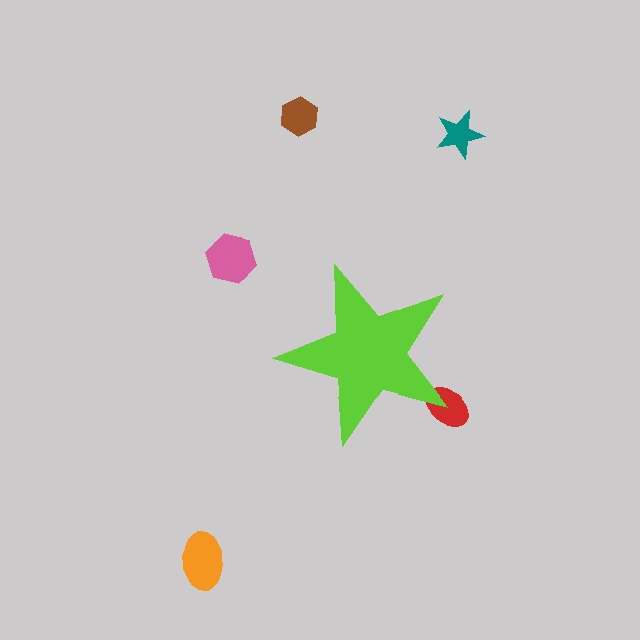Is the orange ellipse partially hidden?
No, the orange ellipse is fully visible.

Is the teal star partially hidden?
No, the teal star is fully visible.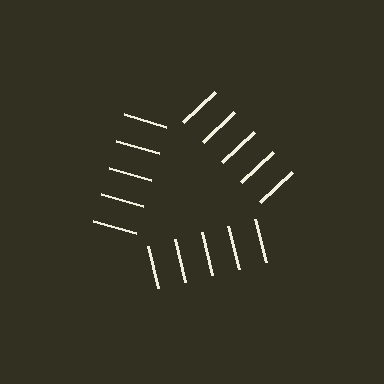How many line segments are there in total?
15 — 5 along each of the 3 edges.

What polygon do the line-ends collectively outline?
An illusory triangle — the line segments terminate on its edges but no continuous stroke is drawn.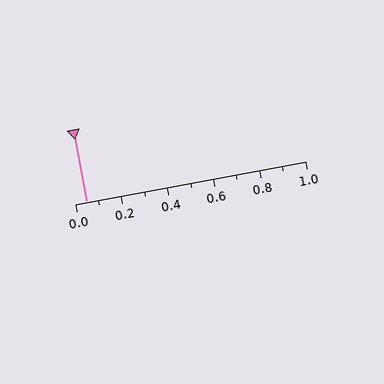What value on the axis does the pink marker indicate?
The marker indicates approximately 0.05.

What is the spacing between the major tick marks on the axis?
The major ticks are spaced 0.2 apart.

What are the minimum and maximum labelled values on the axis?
The axis runs from 0.0 to 1.0.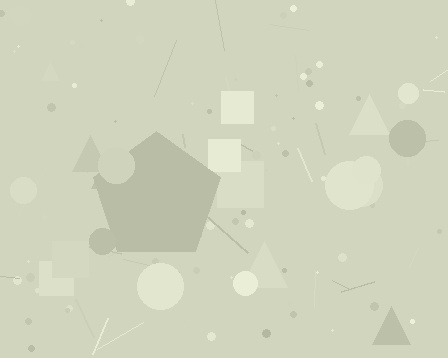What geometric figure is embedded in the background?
A pentagon is embedded in the background.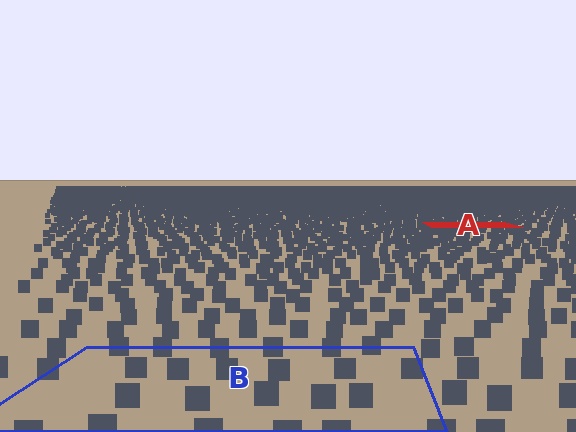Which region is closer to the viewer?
Region B is closer. The texture elements there are larger and more spread out.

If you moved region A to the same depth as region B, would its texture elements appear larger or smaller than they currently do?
They would appear larger. At a closer depth, the same texture elements are projected at a bigger on-screen size.